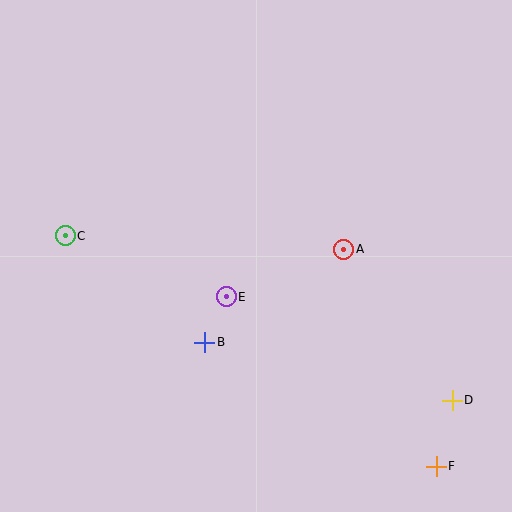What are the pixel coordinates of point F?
Point F is at (436, 466).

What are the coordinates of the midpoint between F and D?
The midpoint between F and D is at (444, 433).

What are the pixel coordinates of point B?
Point B is at (205, 342).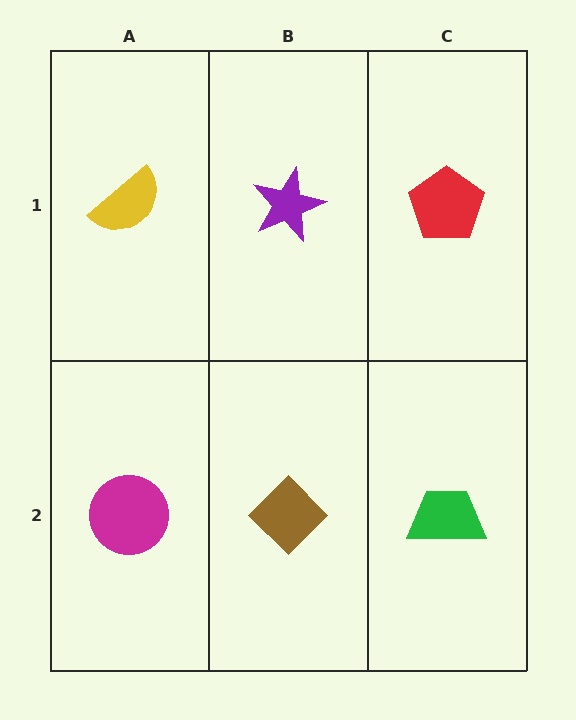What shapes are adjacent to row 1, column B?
A brown diamond (row 2, column B), a yellow semicircle (row 1, column A), a red pentagon (row 1, column C).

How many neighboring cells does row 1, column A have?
2.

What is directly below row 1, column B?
A brown diamond.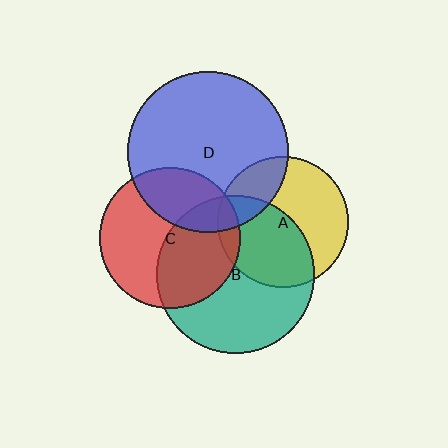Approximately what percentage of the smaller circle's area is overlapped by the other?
Approximately 25%.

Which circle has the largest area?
Circle D (blue).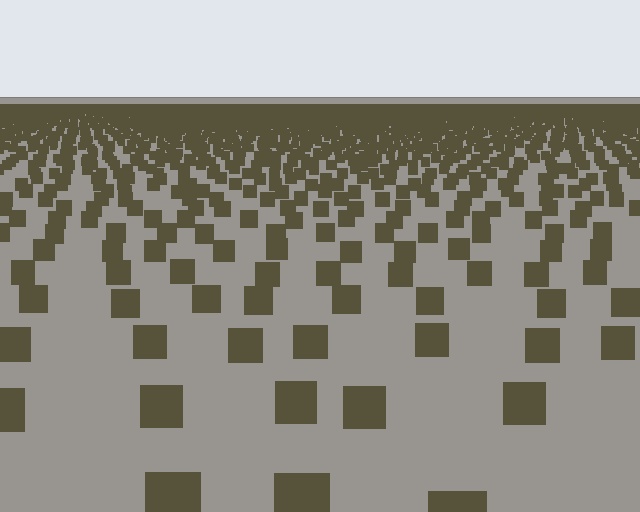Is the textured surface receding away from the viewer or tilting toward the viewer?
The surface is receding away from the viewer. Texture elements get smaller and denser toward the top.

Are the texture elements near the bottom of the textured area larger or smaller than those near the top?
Larger. Near the bottom, elements are closer to the viewer and appear at a bigger on-screen size.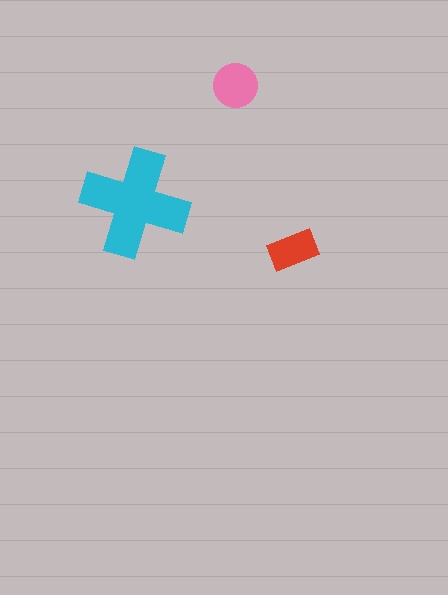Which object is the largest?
The cyan cross.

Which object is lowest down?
The red rectangle is bottommost.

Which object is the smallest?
The red rectangle.